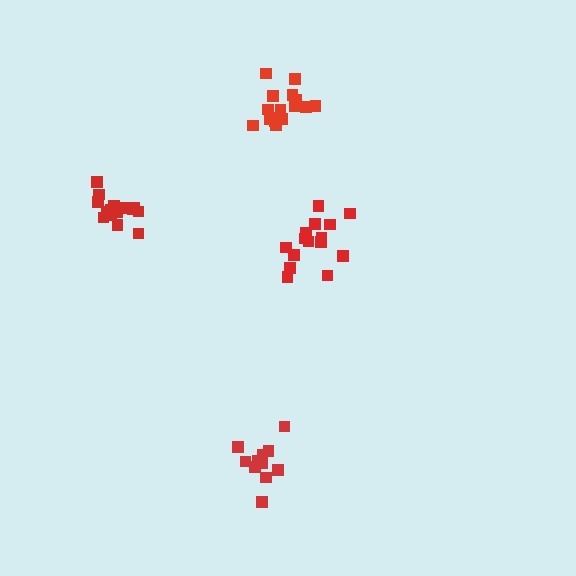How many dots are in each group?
Group 1: 15 dots, Group 2: 15 dots, Group 3: 12 dots, Group 4: 16 dots (58 total).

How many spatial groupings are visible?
There are 4 spatial groupings.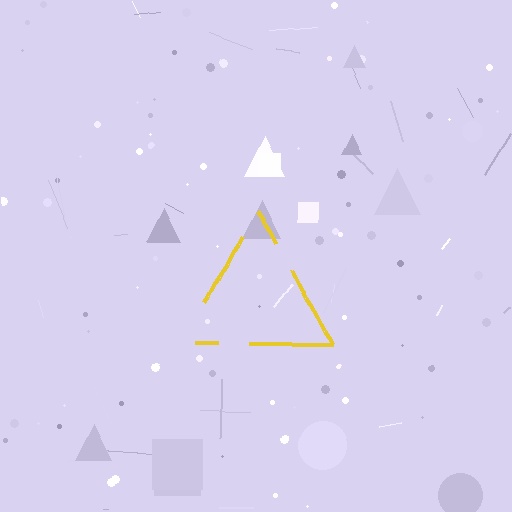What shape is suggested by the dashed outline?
The dashed outline suggests a triangle.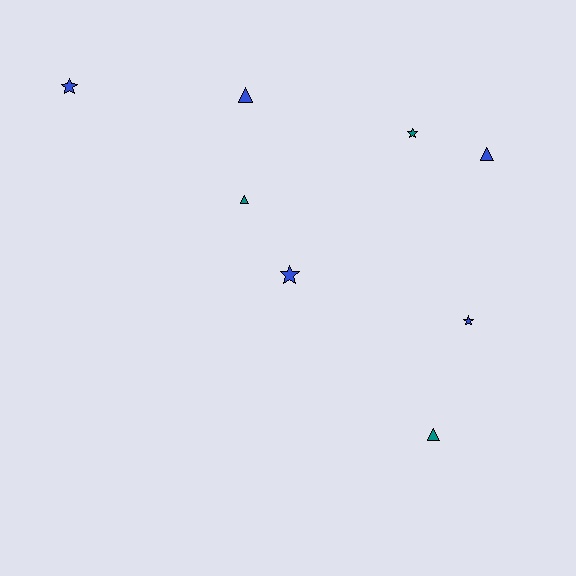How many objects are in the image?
There are 8 objects.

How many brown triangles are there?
There are no brown triangles.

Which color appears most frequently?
Blue, with 5 objects.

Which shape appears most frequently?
Star, with 4 objects.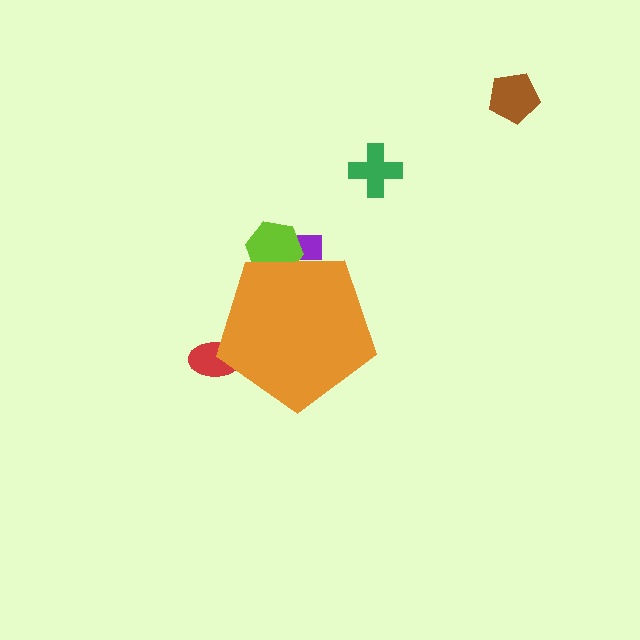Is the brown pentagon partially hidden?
No, the brown pentagon is fully visible.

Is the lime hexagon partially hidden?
Yes, the lime hexagon is partially hidden behind the orange pentagon.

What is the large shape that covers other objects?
An orange pentagon.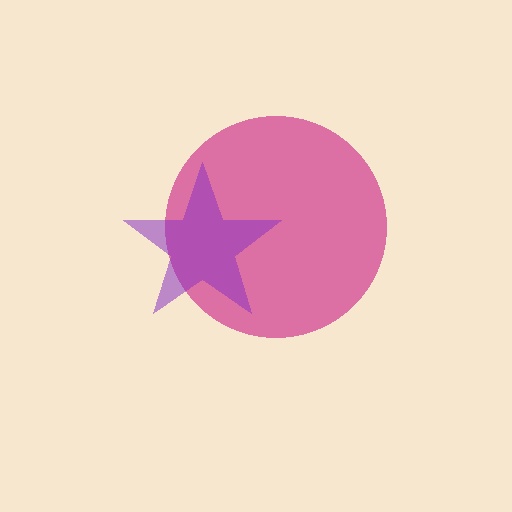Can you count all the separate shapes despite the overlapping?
Yes, there are 2 separate shapes.